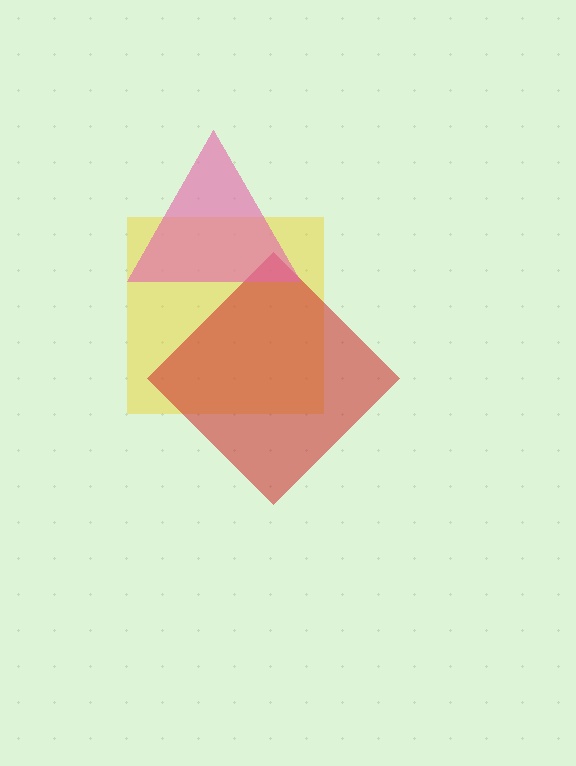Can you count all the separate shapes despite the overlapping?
Yes, there are 3 separate shapes.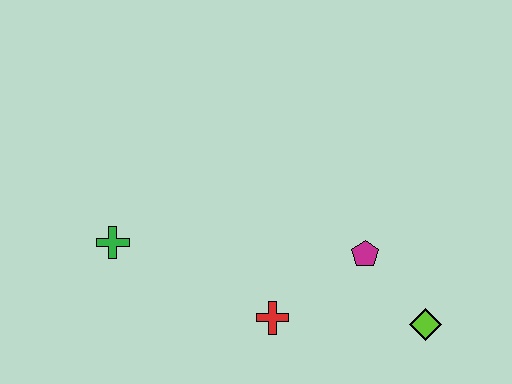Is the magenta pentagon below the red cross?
No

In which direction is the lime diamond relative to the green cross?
The lime diamond is to the right of the green cross.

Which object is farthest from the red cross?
The green cross is farthest from the red cross.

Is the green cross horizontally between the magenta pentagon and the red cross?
No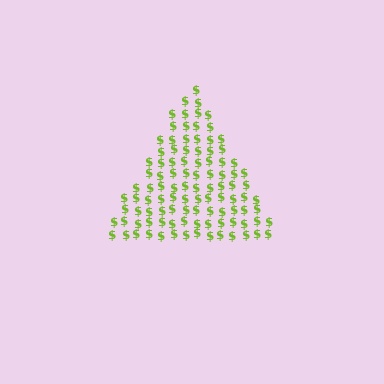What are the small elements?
The small elements are dollar signs.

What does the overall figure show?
The overall figure shows a triangle.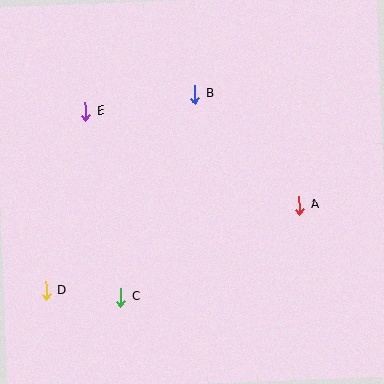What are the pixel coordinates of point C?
Point C is at (121, 297).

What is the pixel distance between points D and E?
The distance between D and E is 183 pixels.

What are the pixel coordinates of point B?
Point B is at (195, 94).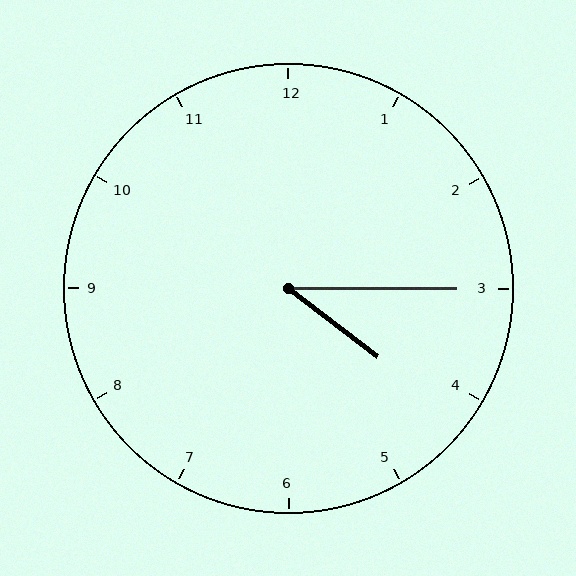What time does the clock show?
4:15.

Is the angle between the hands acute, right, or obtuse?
It is acute.